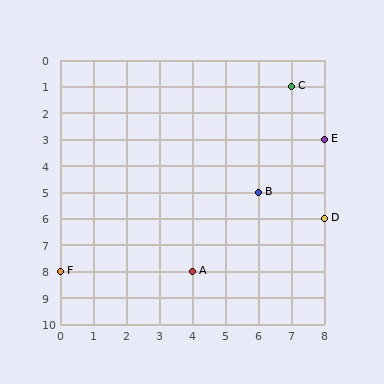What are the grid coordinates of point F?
Point F is at grid coordinates (0, 8).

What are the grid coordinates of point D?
Point D is at grid coordinates (8, 6).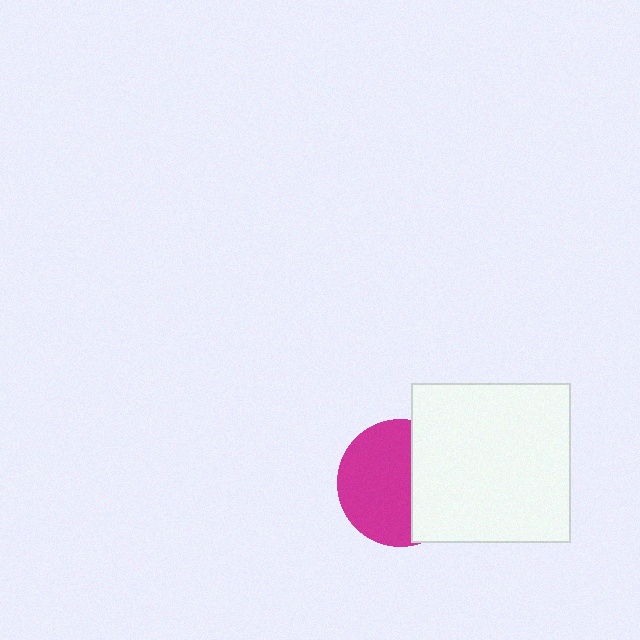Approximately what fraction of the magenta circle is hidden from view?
Roughly 39% of the magenta circle is hidden behind the white square.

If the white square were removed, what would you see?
You would see the complete magenta circle.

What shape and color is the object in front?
The object in front is a white square.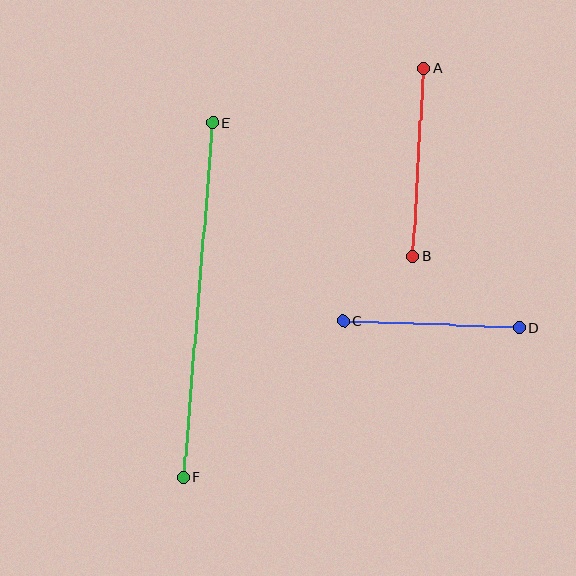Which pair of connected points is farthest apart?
Points E and F are farthest apart.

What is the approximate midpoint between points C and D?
The midpoint is at approximately (431, 324) pixels.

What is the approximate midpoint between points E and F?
The midpoint is at approximately (198, 300) pixels.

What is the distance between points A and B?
The distance is approximately 188 pixels.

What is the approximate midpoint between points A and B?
The midpoint is at approximately (418, 163) pixels.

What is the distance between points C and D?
The distance is approximately 176 pixels.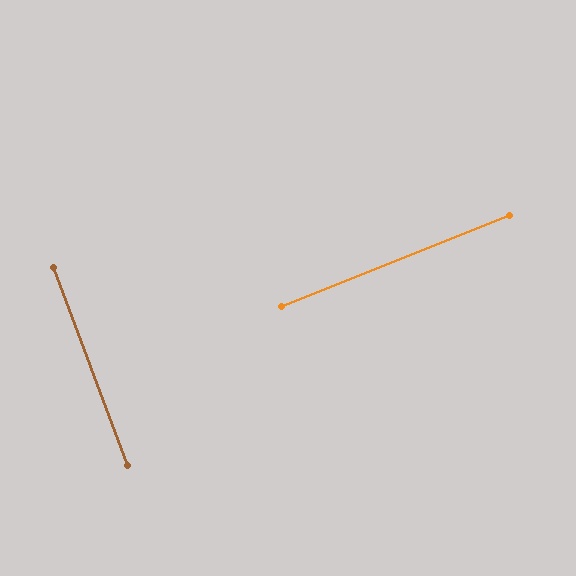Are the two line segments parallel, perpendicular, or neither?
Perpendicular — they meet at approximately 89°.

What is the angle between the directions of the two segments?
Approximately 89 degrees.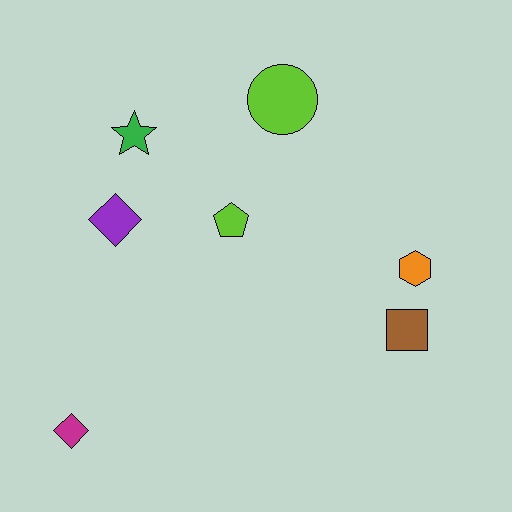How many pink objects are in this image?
There are no pink objects.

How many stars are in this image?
There is 1 star.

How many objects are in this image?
There are 7 objects.